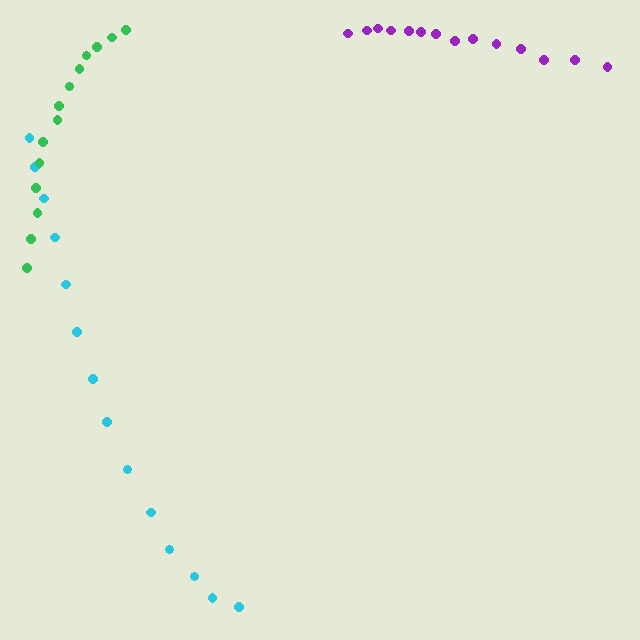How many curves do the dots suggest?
There are 3 distinct paths.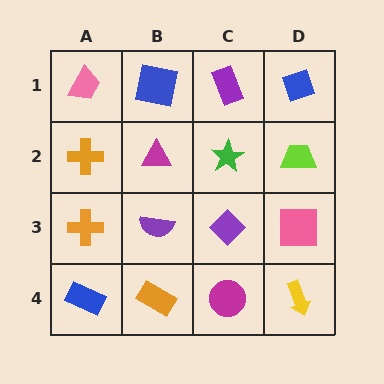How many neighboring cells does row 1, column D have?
2.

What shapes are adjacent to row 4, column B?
A purple semicircle (row 3, column B), a blue rectangle (row 4, column A), a magenta circle (row 4, column C).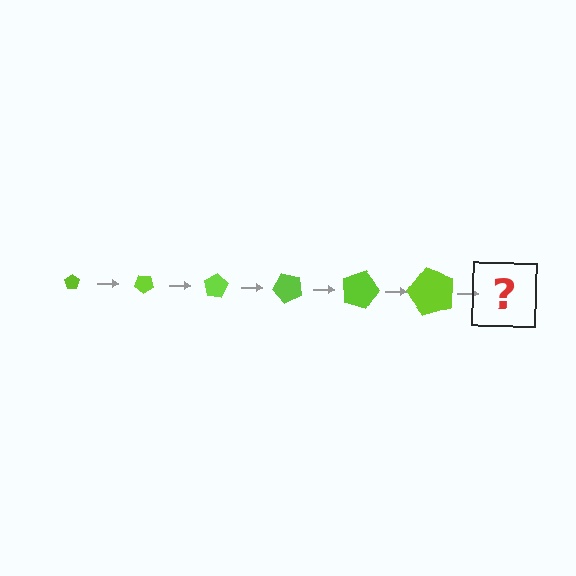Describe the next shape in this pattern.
It should be a pentagon, larger than the previous one and rotated 240 degrees from the start.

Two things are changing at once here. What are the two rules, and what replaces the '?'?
The two rules are that the pentagon grows larger each step and it rotates 40 degrees each step. The '?' should be a pentagon, larger than the previous one and rotated 240 degrees from the start.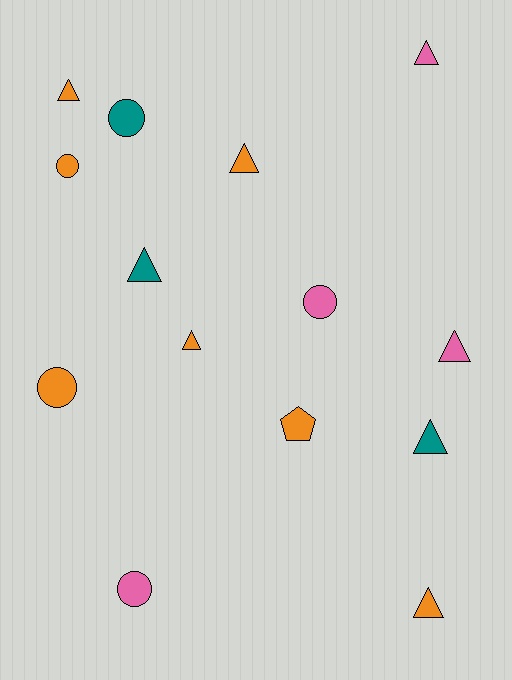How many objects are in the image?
There are 14 objects.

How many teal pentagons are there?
There are no teal pentagons.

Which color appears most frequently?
Orange, with 7 objects.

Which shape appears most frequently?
Triangle, with 8 objects.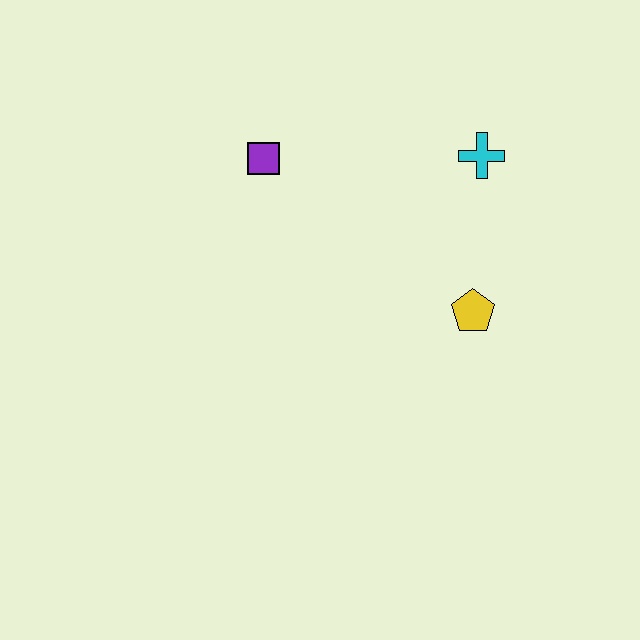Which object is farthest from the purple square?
The yellow pentagon is farthest from the purple square.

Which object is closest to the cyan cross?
The yellow pentagon is closest to the cyan cross.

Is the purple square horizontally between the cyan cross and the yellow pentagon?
No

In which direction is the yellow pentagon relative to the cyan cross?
The yellow pentagon is below the cyan cross.